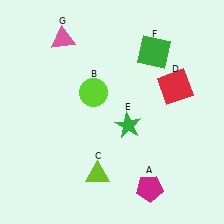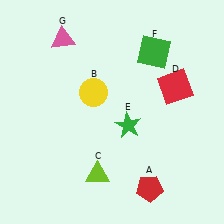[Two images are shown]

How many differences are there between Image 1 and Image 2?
There are 2 differences between the two images.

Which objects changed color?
A changed from magenta to red. B changed from lime to yellow.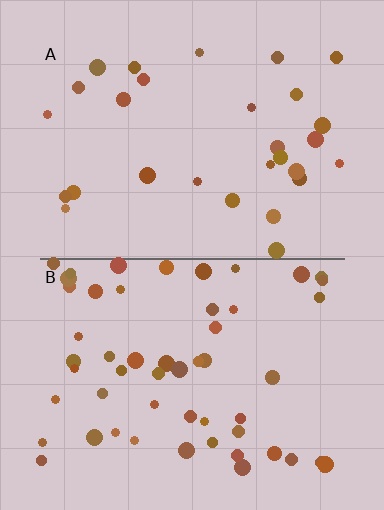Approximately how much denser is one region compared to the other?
Approximately 1.9× — region B over region A.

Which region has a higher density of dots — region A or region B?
B (the bottom).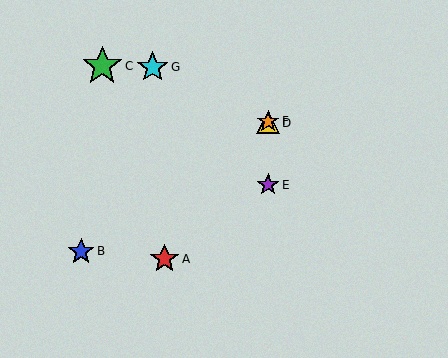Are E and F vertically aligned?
Yes, both are at x≈268.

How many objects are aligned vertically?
3 objects (D, E, F) are aligned vertically.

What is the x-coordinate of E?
Object E is at x≈268.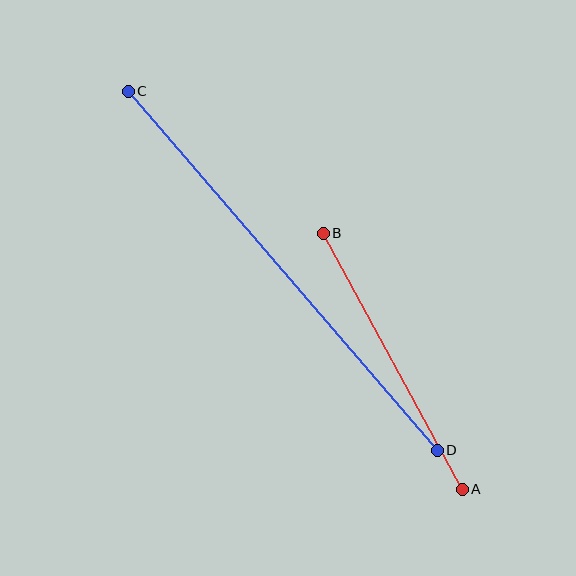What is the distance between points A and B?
The distance is approximately 291 pixels.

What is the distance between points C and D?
The distance is approximately 473 pixels.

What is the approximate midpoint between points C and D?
The midpoint is at approximately (283, 271) pixels.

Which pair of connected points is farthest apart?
Points C and D are farthest apart.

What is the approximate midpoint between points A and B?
The midpoint is at approximately (393, 361) pixels.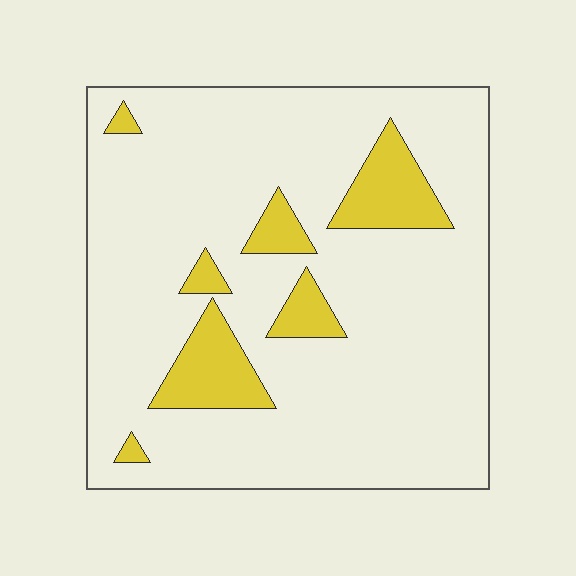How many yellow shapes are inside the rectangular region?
7.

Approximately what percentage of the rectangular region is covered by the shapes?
Approximately 15%.